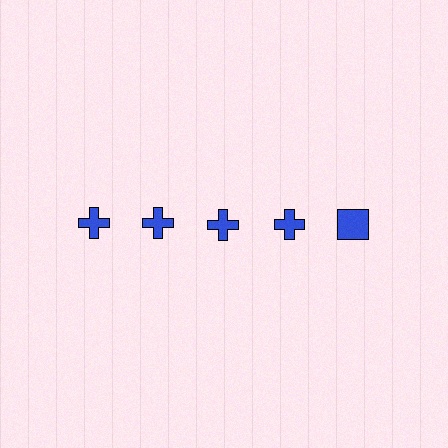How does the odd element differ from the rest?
It has a different shape: square instead of cross.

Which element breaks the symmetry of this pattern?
The blue square in the top row, rightmost column breaks the symmetry. All other shapes are blue crosses.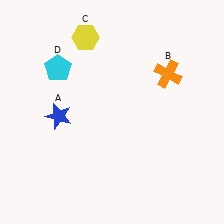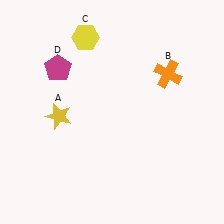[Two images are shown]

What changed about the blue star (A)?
In Image 1, A is blue. In Image 2, it changed to yellow.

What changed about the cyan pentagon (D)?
In Image 1, D is cyan. In Image 2, it changed to magenta.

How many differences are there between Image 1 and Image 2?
There are 2 differences between the two images.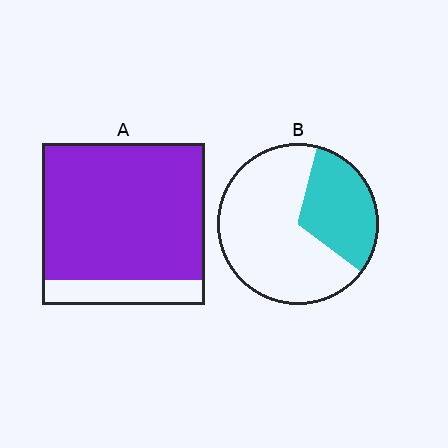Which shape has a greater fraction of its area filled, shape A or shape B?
Shape A.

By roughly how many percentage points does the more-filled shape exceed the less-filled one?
By roughly 55 percentage points (A over B).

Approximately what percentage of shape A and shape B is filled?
A is approximately 85% and B is approximately 30%.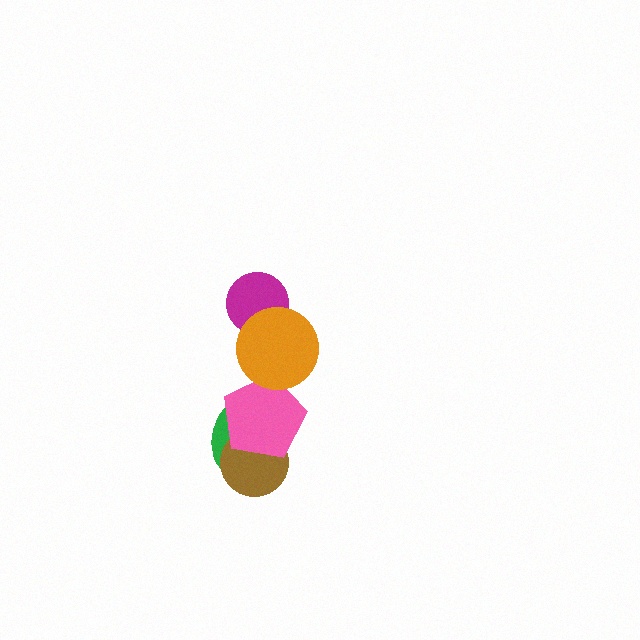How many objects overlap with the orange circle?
2 objects overlap with the orange circle.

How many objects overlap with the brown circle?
2 objects overlap with the brown circle.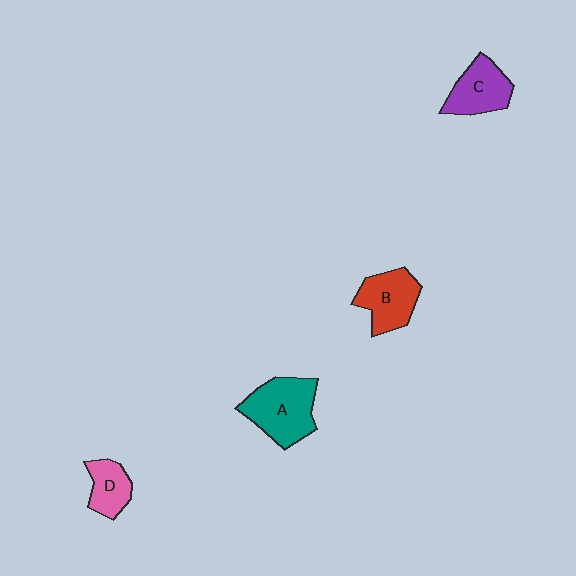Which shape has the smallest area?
Shape D (pink).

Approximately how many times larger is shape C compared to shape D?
Approximately 1.4 times.